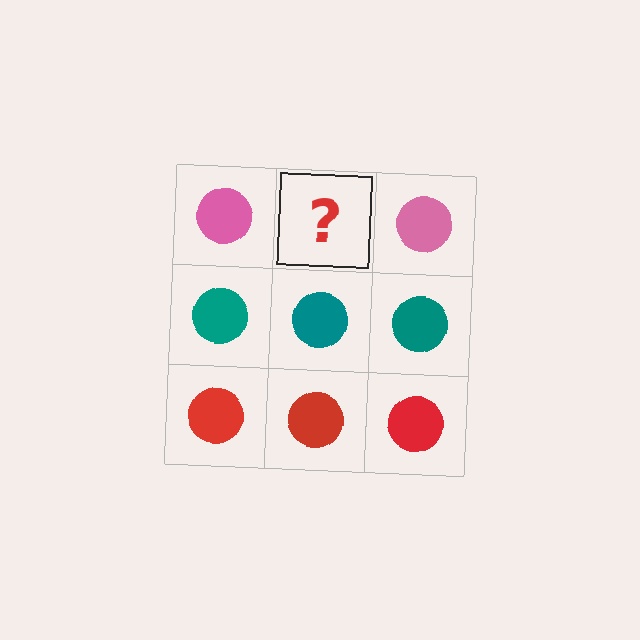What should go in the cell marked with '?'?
The missing cell should contain a pink circle.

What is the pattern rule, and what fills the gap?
The rule is that each row has a consistent color. The gap should be filled with a pink circle.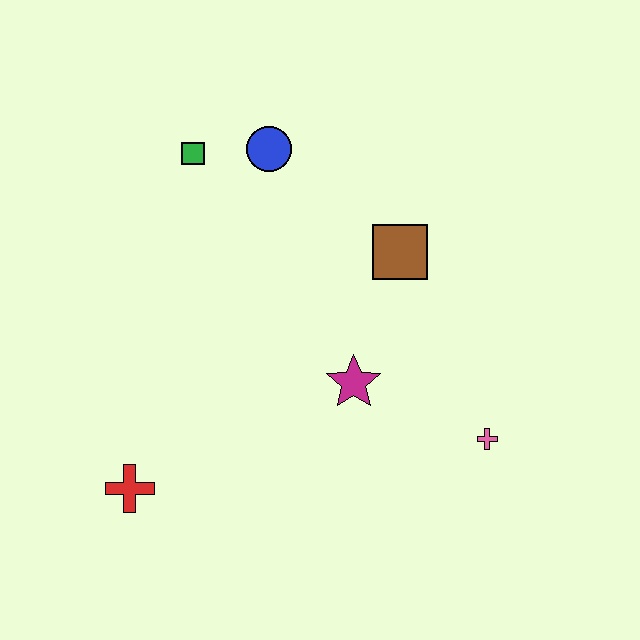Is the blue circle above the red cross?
Yes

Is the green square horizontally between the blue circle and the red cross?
Yes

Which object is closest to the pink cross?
The magenta star is closest to the pink cross.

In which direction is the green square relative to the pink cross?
The green square is to the left of the pink cross.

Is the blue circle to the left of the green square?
No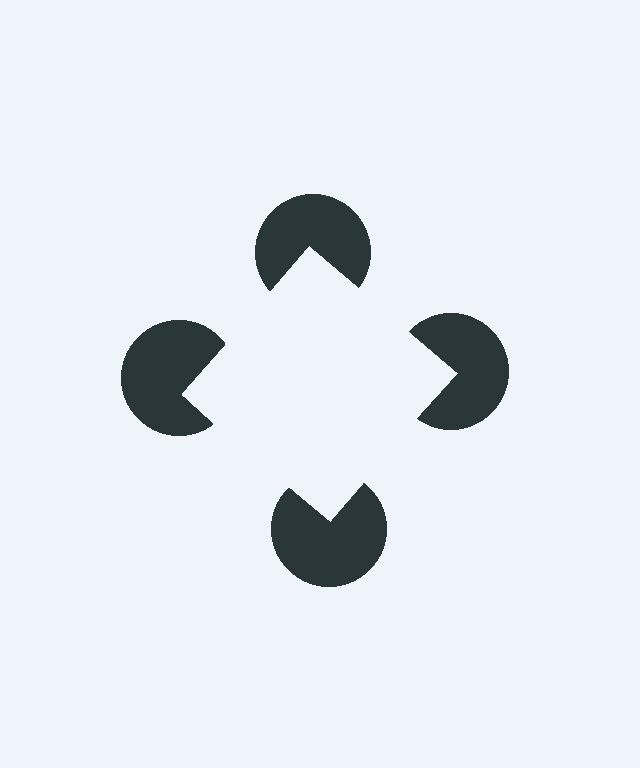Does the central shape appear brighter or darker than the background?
It typically appears slightly brighter than the background, even though no actual brightness change is drawn.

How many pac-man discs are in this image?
There are 4 — one at each vertex of the illusory square.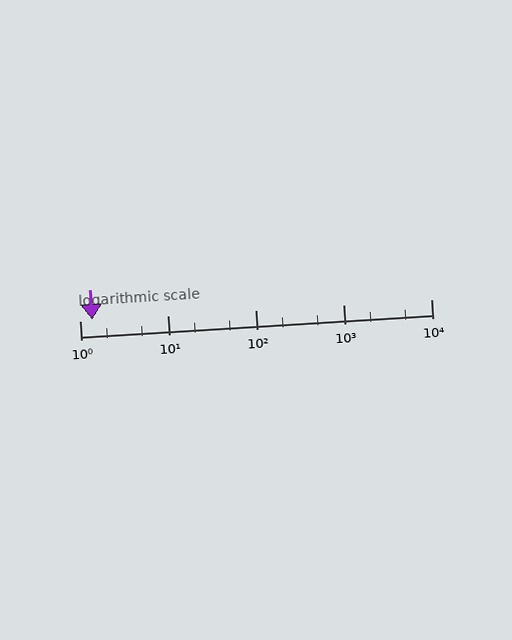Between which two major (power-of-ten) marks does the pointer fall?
The pointer is between 1 and 10.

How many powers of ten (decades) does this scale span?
The scale spans 4 decades, from 1 to 10000.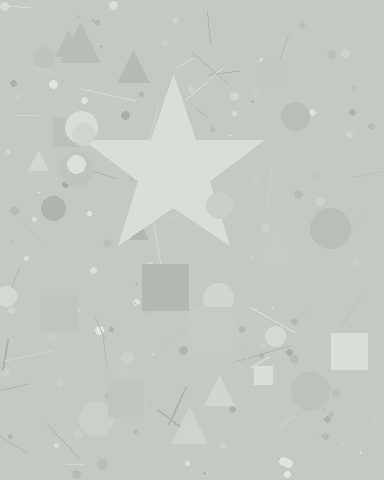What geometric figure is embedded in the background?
A star is embedded in the background.